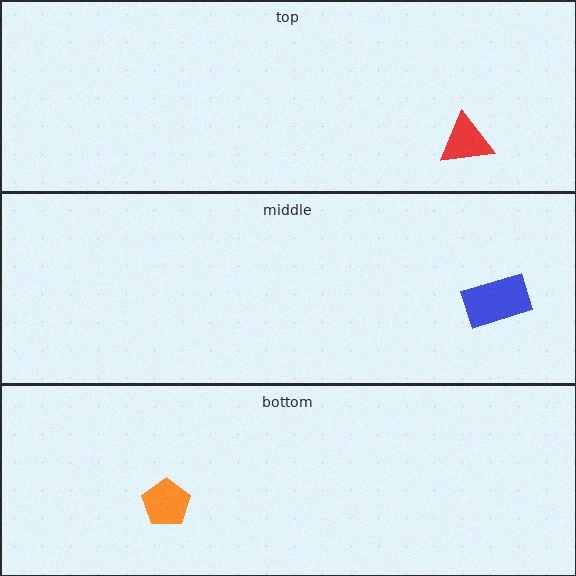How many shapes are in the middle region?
1.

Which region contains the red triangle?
The top region.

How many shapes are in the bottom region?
1.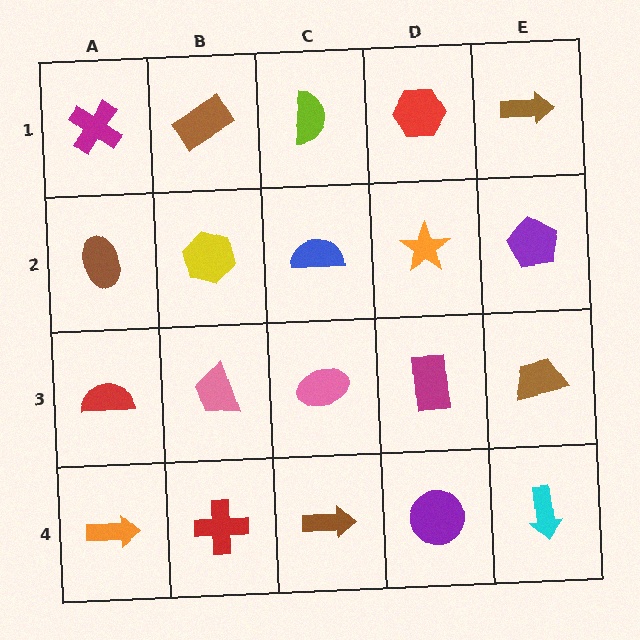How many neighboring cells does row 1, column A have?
2.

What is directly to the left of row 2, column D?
A blue semicircle.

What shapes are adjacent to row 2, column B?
A brown rectangle (row 1, column B), a pink trapezoid (row 3, column B), a brown ellipse (row 2, column A), a blue semicircle (row 2, column C).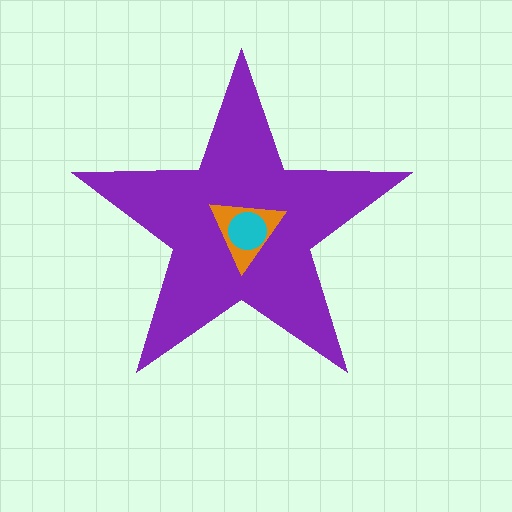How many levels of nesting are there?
3.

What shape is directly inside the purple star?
The orange triangle.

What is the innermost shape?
The cyan circle.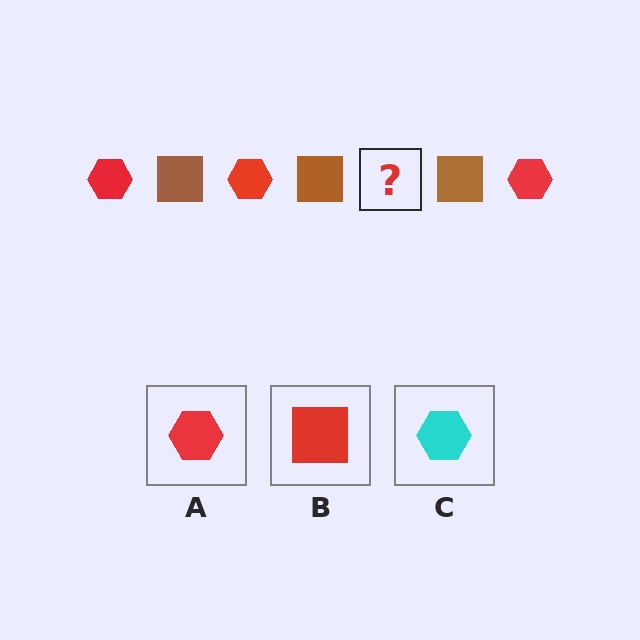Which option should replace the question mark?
Option A.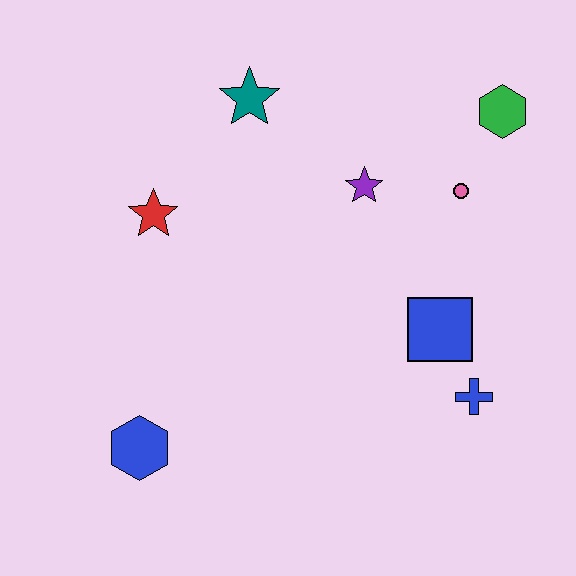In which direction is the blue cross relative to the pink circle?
The blue cross is below the pink circle.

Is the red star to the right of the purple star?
No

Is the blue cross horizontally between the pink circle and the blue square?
No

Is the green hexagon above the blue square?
Yes